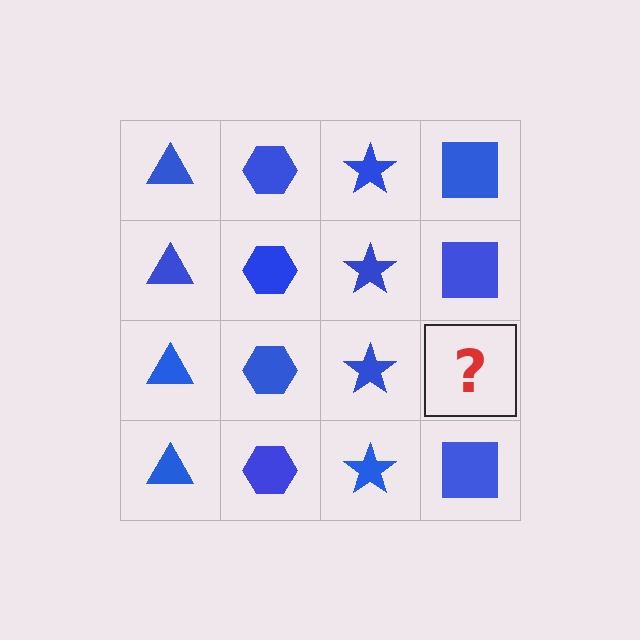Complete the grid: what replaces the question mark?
The question mark should be replaced with a blue square.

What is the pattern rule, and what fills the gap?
The rule is that each column has a consistent shape. The gap should be filled with a blue square.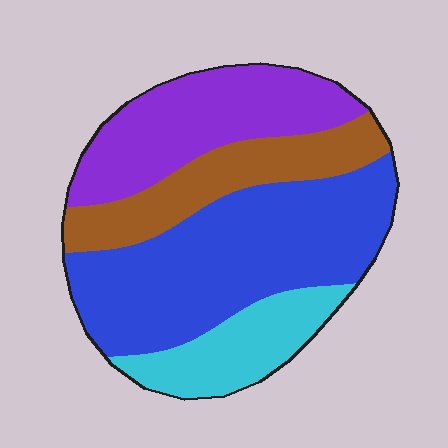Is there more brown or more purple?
Purple.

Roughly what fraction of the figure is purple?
Purple takes up about one quarter (1/4) of the figure.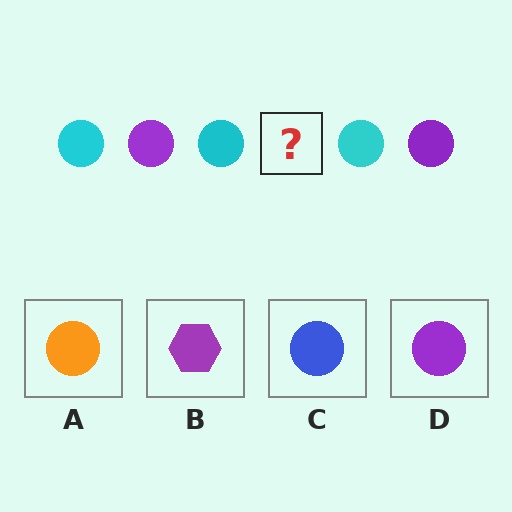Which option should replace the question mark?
Option D.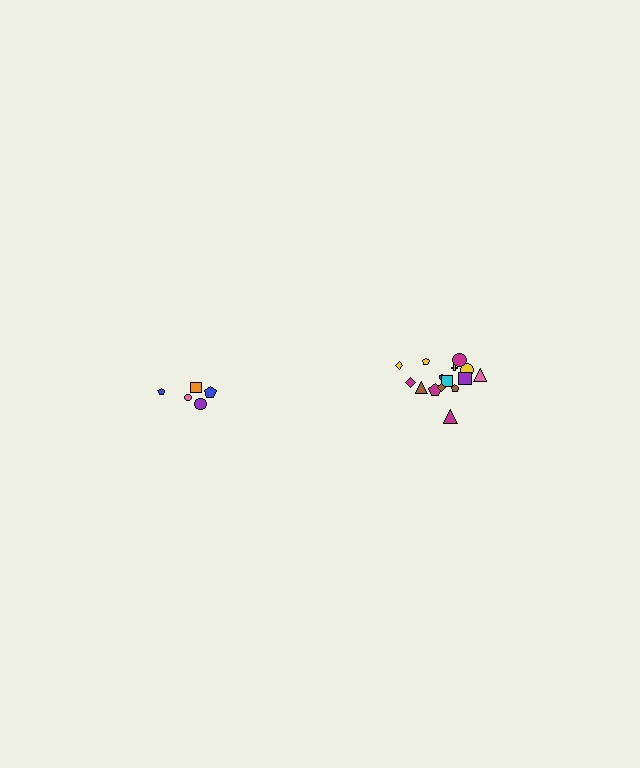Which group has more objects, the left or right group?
The right group.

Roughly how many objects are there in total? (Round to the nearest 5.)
Roughly 20 objects in total.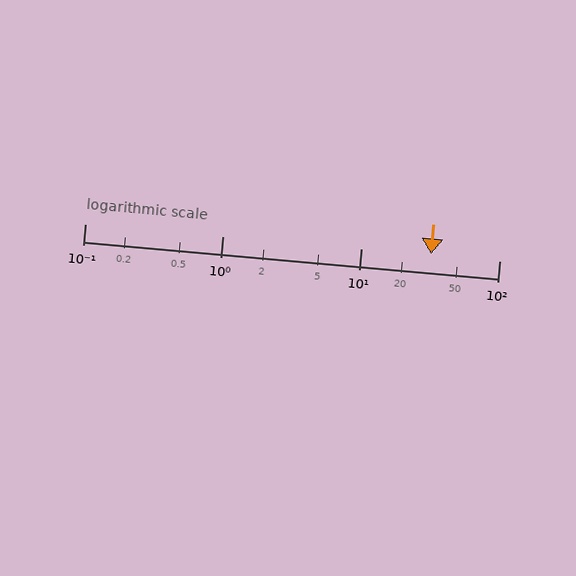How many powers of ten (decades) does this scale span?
The scale spans 3 decades, from 0.1 to 100.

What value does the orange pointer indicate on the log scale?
The pointer indicates approximately 32.